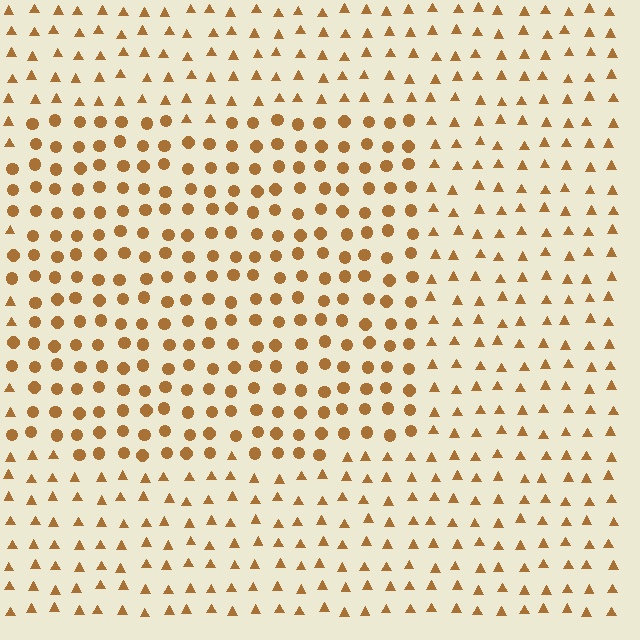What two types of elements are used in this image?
The image uses circles inside the rectangle region and triangles outside it.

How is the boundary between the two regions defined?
The boundary is defined by a change in element shape: circles inside vs. triangles outside. All elements share the same color and spacing.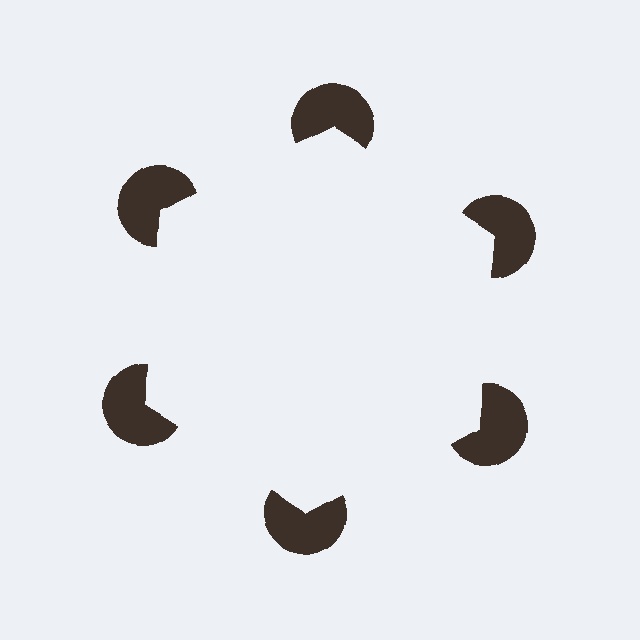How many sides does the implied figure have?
6 sides.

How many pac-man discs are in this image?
There are 6 — one at each vertex of the illusory hexagon.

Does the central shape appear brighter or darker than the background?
It typically appears slightly brighter than the background, even though no actual brightness change is drawn.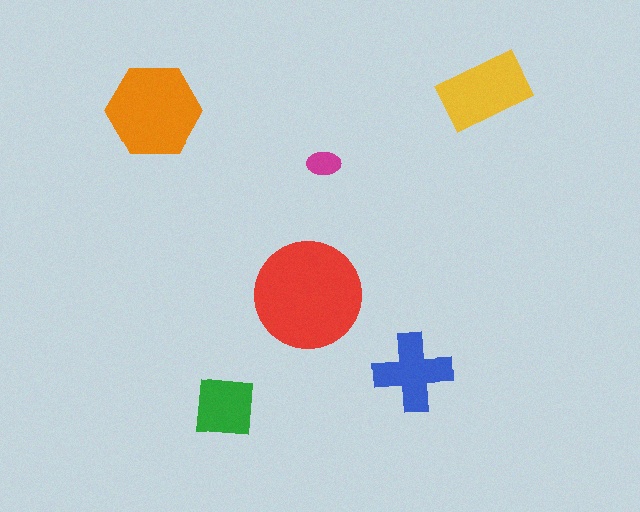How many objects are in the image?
There are 6 objects in the image.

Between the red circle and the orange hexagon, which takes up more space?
The red circle.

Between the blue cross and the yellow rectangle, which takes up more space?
The yellow rectangle.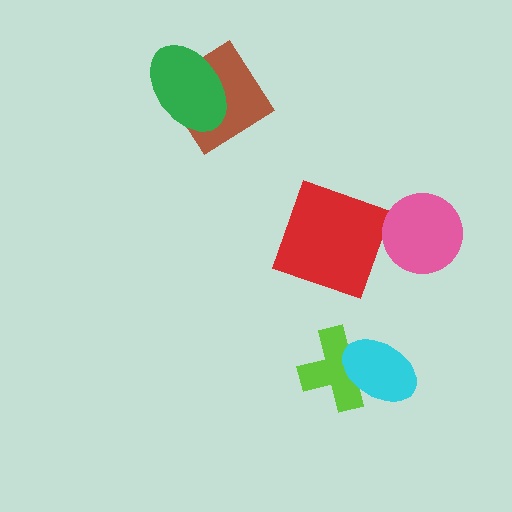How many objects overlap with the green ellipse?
1 object overlaps with the green ellipse.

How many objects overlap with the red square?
0 objects overlap with the red square.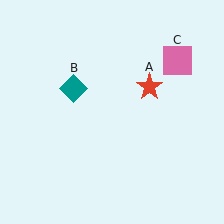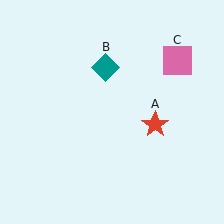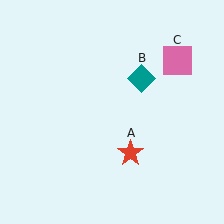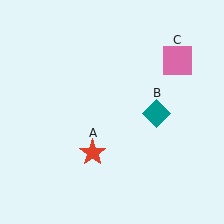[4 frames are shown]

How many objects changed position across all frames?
2 objects changed position: red star (object A), teal diamond (object B).